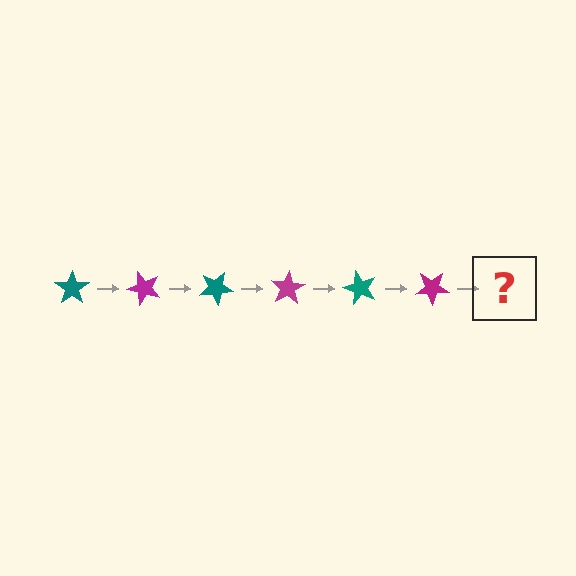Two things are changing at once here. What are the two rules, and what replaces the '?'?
The two rules are that it rotates 50 degrees each step and the color cycles through teal and magenta. The '?' should be a teal star, rotated 300 degrees from the start.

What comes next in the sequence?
The next element should be a teal star, rotated 300 degrees from the start.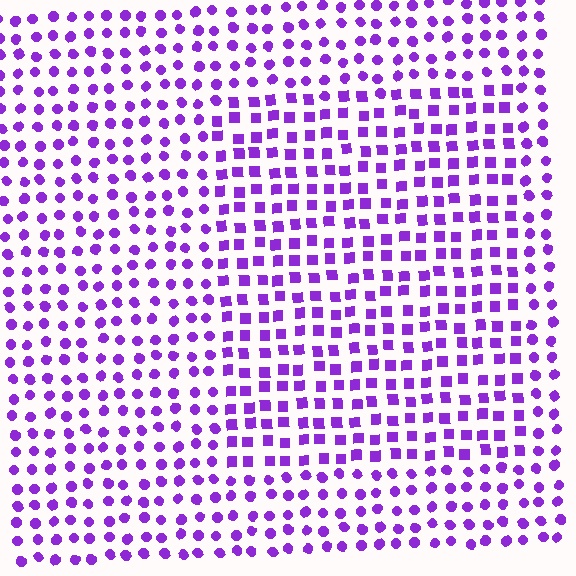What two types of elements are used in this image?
The image uses squares inside the rectangle region and circles outside it.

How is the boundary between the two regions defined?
The boundary is defined by a change in element shape: squares inside vs. circles outside. All elements share the same color and spacing.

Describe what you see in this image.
The image is filled with small purple elements arranged in a uniform grid. A rectangle-shaped region contains squares, while the surrounding area contains circles. The boundary is defined purely by the change in element shape.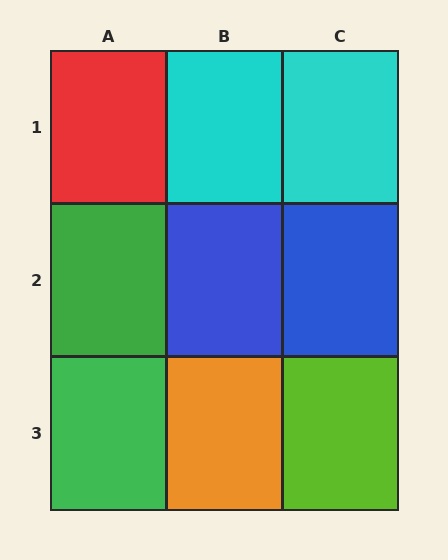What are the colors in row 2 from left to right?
Green, blue, blue.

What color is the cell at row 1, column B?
Cyan.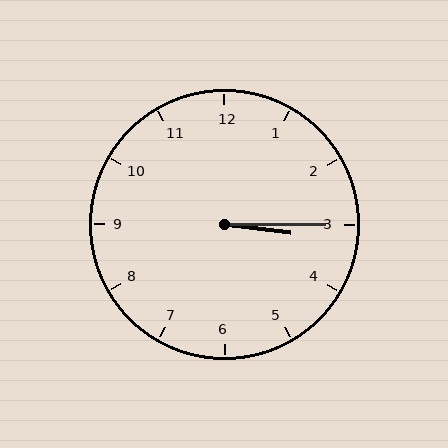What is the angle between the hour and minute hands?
Approximately 8 degrees.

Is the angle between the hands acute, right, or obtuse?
It is acute.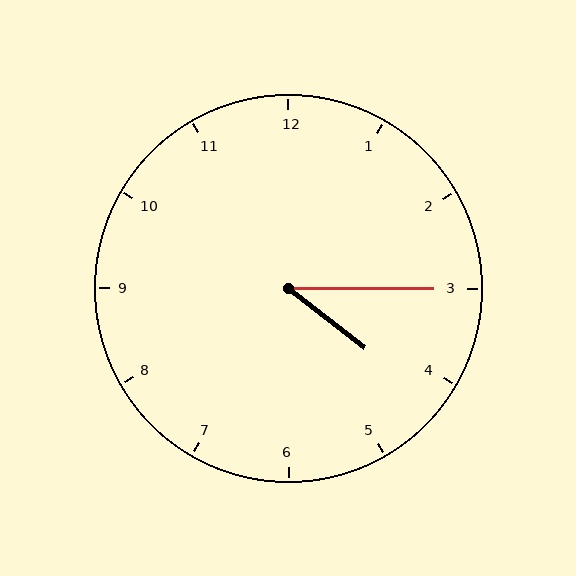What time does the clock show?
4:15.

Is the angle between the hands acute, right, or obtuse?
It is acute.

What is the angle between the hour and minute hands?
Approximately 38 degrees.